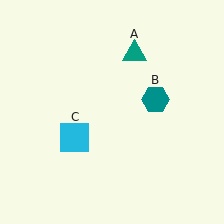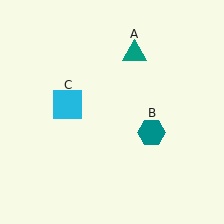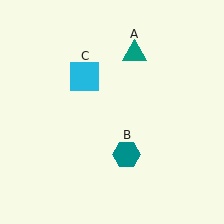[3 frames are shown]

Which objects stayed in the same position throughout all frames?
Teal triangle (object A) remained stationary.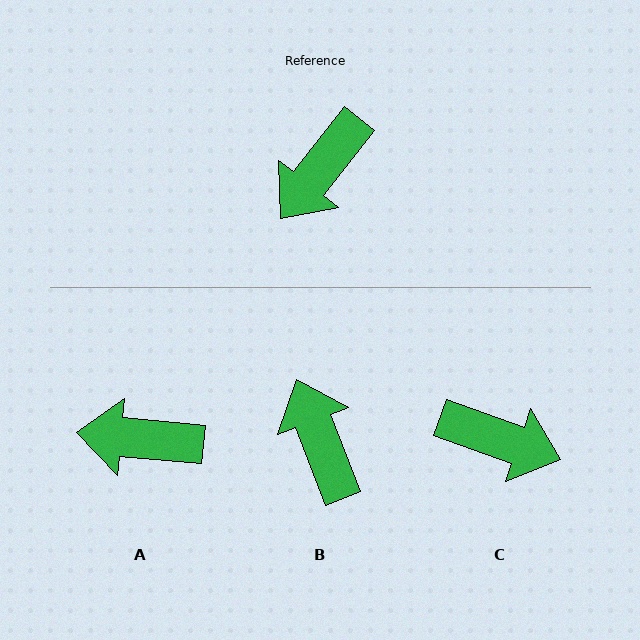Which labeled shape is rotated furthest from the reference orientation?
B, about 121 degrees away.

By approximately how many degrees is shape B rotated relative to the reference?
Approximately 121 degrees clockwise.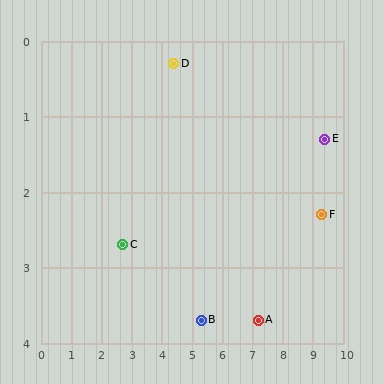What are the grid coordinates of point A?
Point A is at approximately (7.2, 3.7).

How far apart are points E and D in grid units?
Points E and D are about 5.1 grid units apart.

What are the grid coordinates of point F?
Point F is at approximately (9.3, 2.3).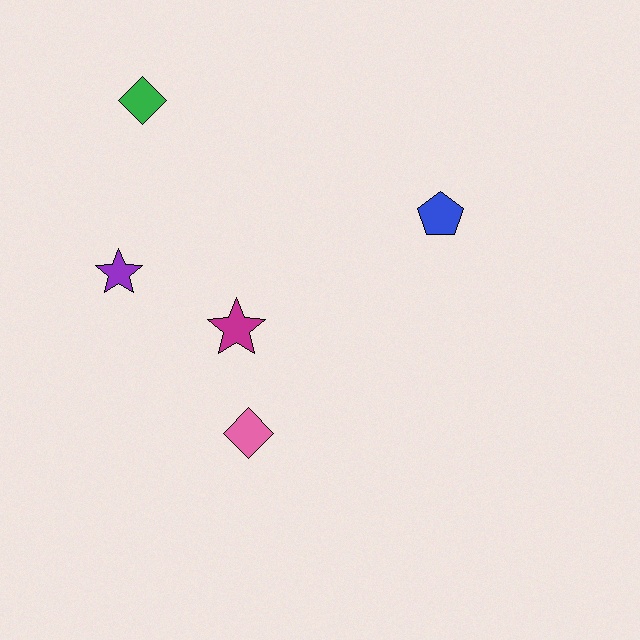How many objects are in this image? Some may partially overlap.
There are 5 objects.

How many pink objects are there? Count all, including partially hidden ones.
There is 1 pink object.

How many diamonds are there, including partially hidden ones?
There are 2 diamonds.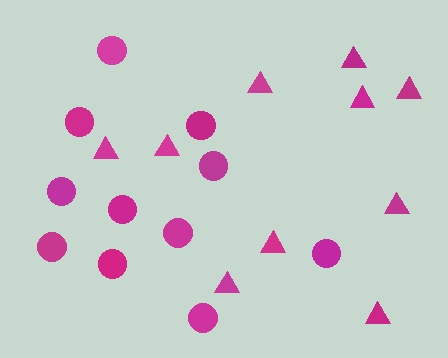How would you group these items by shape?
There are 2 groups: one group of triangles (10) and one group of circles (11).